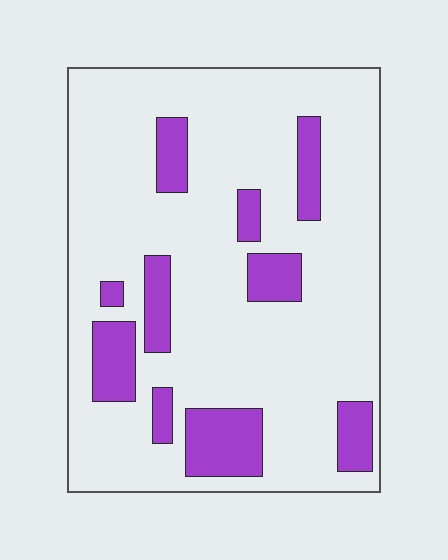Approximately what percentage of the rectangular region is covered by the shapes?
Approximately 20%.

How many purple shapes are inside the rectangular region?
10.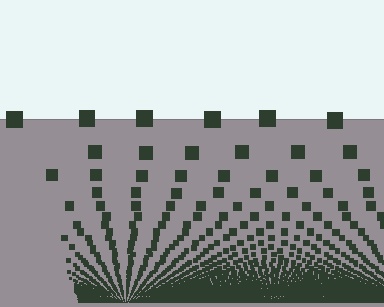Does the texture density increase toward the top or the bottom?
Density increases toward the bottom.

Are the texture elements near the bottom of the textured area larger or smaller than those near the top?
Smaller. The gradient is inverted — elements near the bottom are smaller and denser.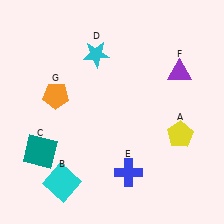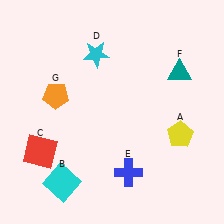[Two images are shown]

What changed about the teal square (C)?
In Image 1, C is teal. In Image 2, it changed to red.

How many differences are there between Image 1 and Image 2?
There are 2 differences between the two images.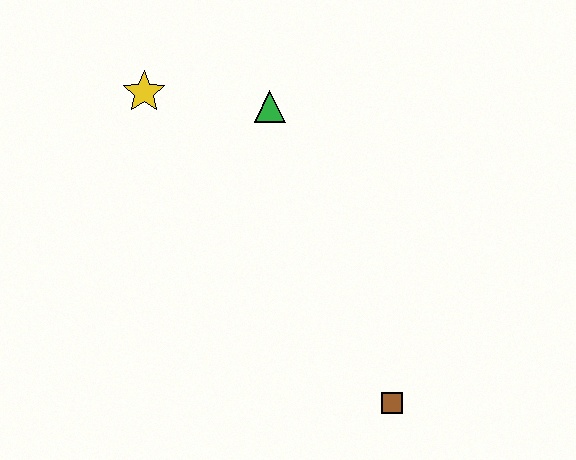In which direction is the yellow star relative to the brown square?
The yellow star is above the brown square.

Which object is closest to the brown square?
The green triangle is closest to the brown square.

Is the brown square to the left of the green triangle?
No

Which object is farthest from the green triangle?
The brown square is farthest from the green triangle.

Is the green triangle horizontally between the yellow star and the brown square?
Yes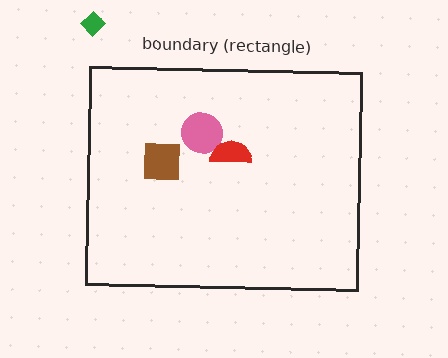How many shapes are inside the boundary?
3 inside, 1 outside.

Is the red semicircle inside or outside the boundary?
Inside.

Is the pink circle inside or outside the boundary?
Inside.